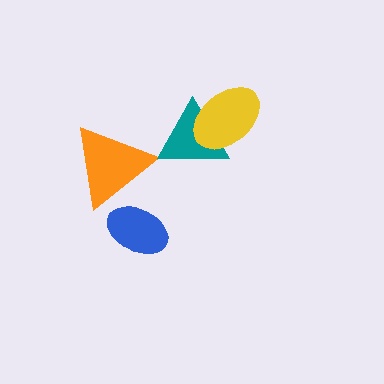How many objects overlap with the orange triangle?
1 object overlaps with the orange triangle.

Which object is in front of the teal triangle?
The yellow ellipse is in front of the teal triangle.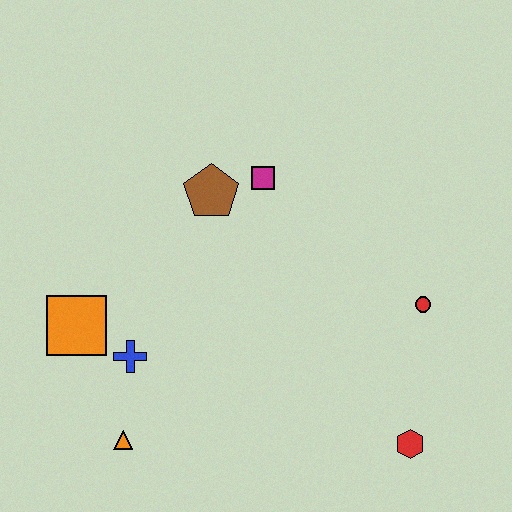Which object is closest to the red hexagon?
The red circle is closest to the red hexagon.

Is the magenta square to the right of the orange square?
Yes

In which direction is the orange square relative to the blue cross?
The orange square is to the left of the blue cross.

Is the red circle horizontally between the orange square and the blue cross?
No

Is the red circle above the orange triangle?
Yes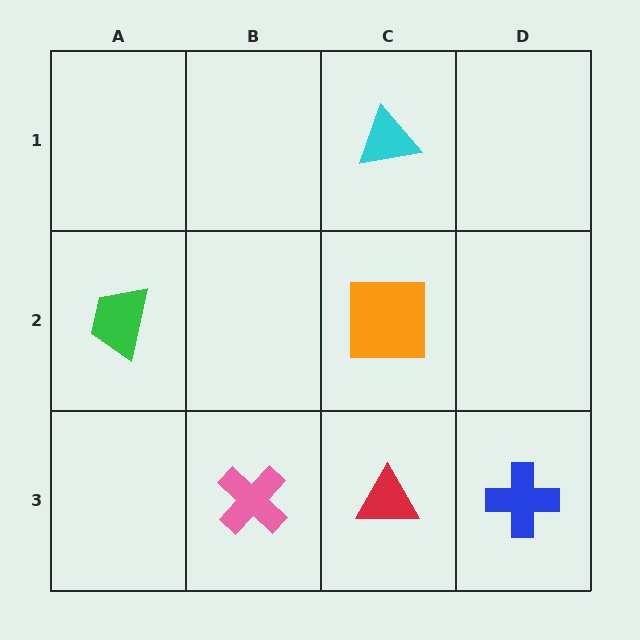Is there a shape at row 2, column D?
No, that cell is empty.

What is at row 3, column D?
A blue cross.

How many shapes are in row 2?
2 shapes.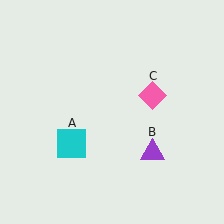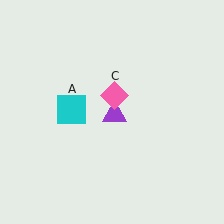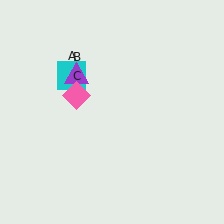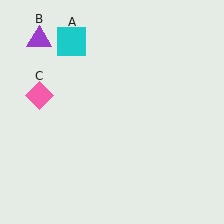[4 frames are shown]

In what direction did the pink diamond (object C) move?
The pink diamond (object C) moved left.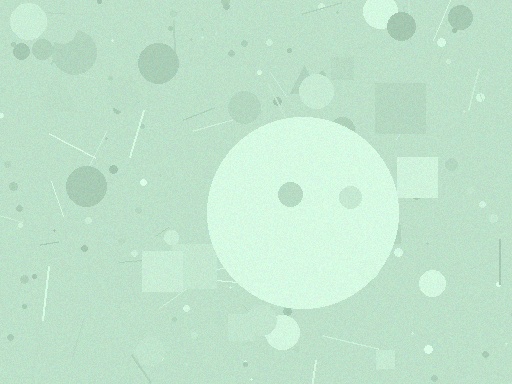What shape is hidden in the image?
A circle is hidden in the image.